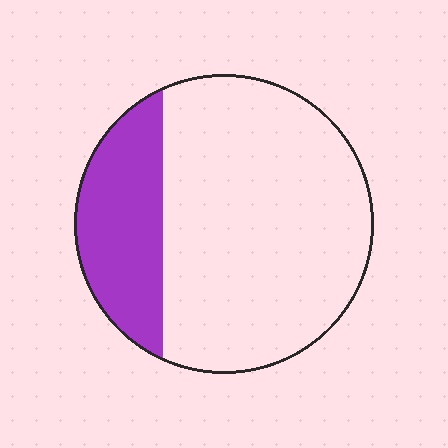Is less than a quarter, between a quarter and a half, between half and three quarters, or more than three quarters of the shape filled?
Less than a quarter.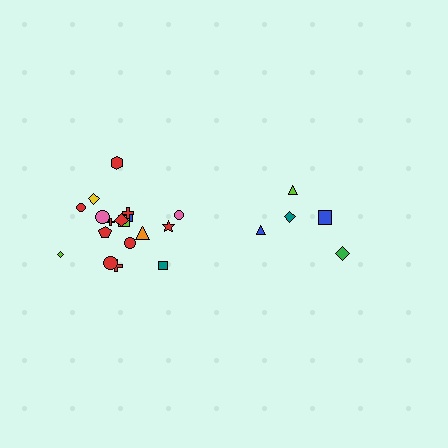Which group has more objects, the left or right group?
The left group.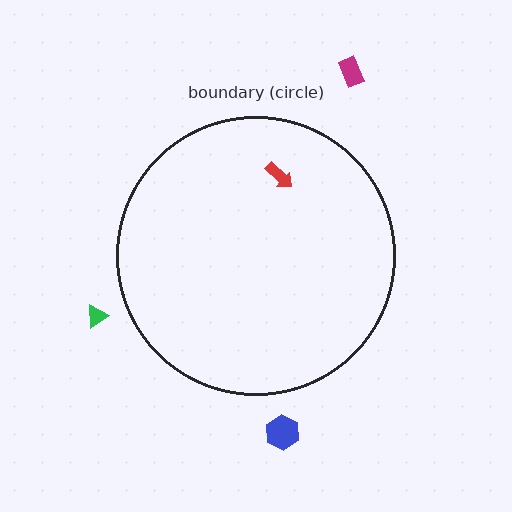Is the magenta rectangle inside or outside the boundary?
Outside.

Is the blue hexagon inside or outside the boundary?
Outside.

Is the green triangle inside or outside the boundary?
Outside.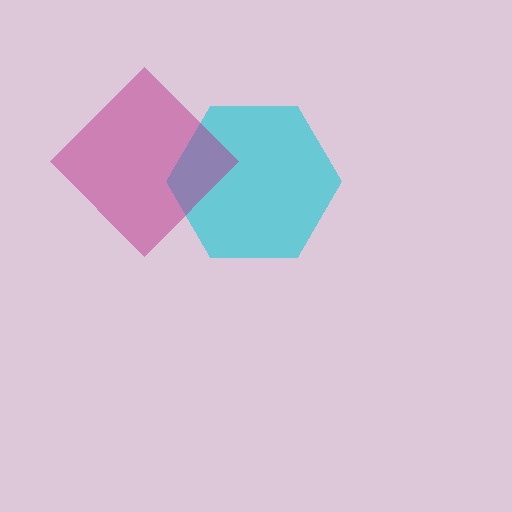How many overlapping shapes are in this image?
There are 2 overlapping shapes in the image.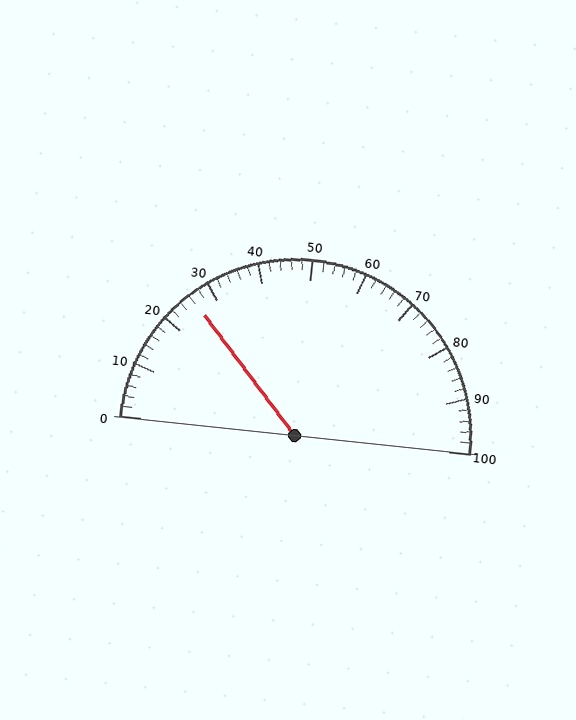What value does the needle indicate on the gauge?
The needle indicates approximately 26.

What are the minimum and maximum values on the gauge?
The gauge ranges from 0 to 100.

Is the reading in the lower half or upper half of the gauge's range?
The reading is in the lower half of the range (0 to 100).